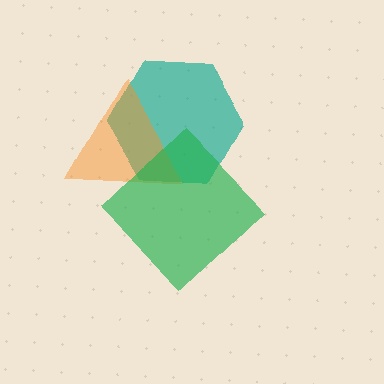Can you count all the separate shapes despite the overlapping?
Yes, there are 3 separate shapes.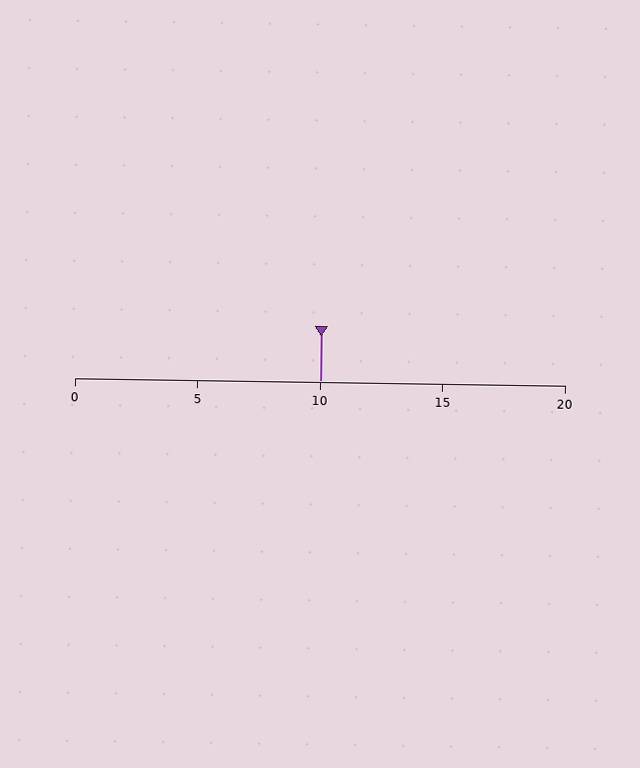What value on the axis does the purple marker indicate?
The marker indicates approximately 10.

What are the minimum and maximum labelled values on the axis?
The axis runs from 0 to 20.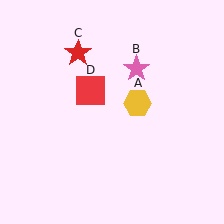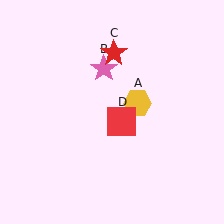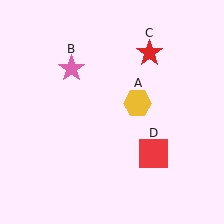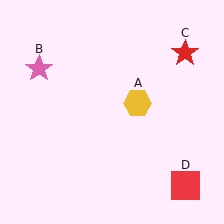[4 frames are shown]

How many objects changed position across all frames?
3 objects changed position: pink star (object B), red star (object C), red square (object D).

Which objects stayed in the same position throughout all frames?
Yellow hexagon (object A) remained stationary.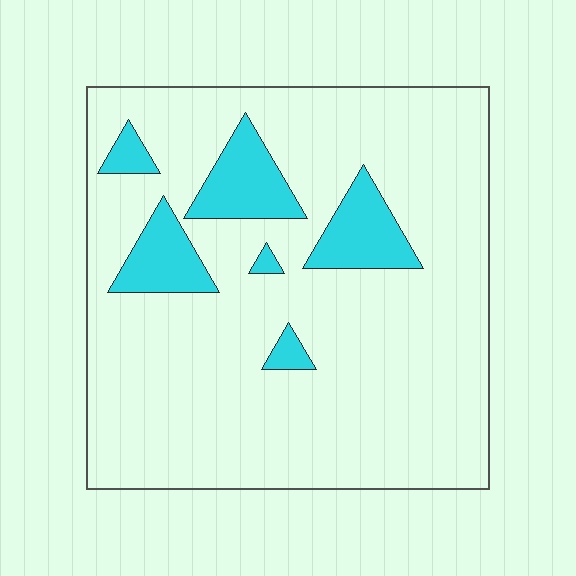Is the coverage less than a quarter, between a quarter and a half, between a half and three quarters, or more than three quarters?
Less than a quarter.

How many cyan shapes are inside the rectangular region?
6.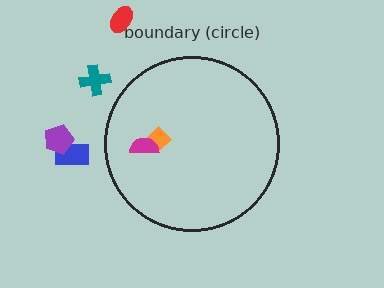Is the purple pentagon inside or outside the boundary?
Outside.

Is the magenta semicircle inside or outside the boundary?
Inside.